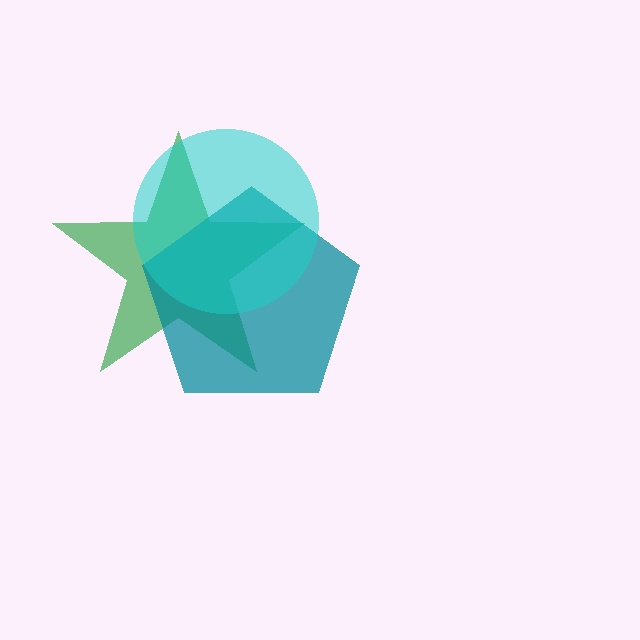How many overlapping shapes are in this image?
There are 3 overlapping shapes in the image.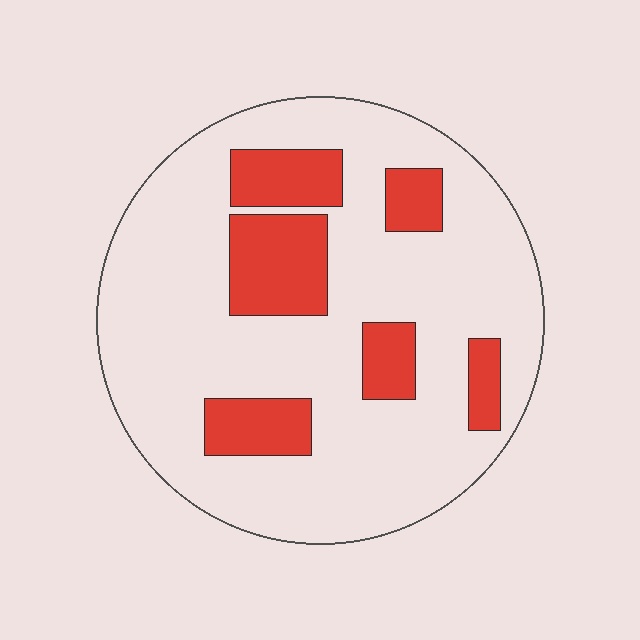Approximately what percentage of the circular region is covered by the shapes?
Approximately 20%.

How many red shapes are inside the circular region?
6.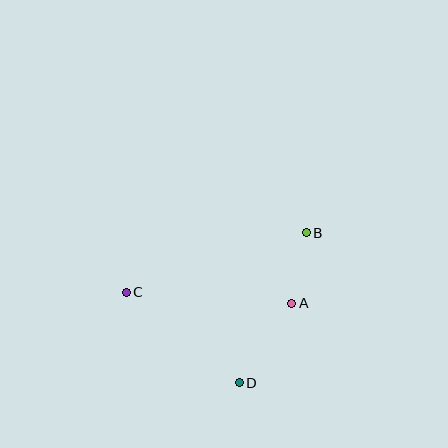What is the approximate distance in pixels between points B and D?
The distance between B and D is approximately 164 pixels.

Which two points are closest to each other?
Points A and B are closest to each other.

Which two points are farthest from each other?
Points B and C are farthest from each other.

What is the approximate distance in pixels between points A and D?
The distance between A and D is approximately 95 pixels.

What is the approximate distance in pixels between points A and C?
The distance between A and C is approximately 166 pixels.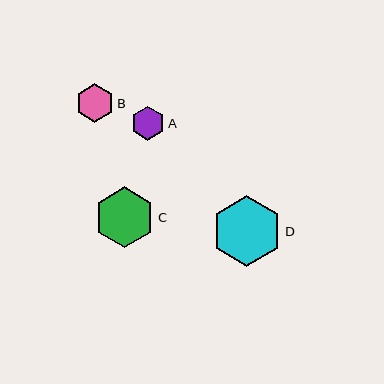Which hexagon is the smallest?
Hexagon A is the smallest with a size of approximately 34 pixels.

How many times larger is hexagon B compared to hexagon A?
Hexagon B is approximately 1.1 times the size of hexagon A.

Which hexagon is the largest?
Hexagon D is the largest with a size of approximately 70 pixels.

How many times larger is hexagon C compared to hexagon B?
Hexagon C is approximately 1.6 times the size of hexagon B.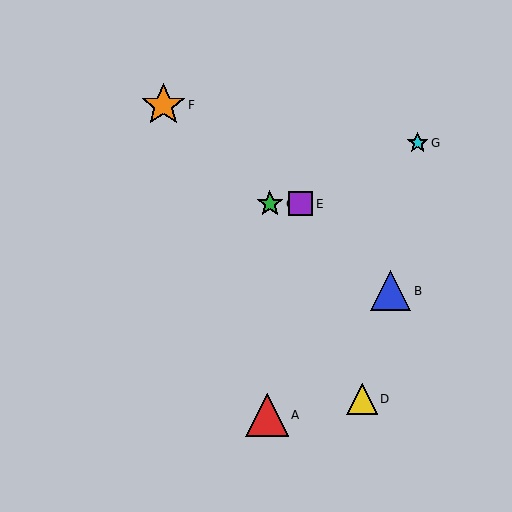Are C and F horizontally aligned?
No, C is at y≈204 and F is at y≈105.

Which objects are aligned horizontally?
Objects C, E are aligned horizontally.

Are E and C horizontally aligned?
Yes, both are at y≈204.